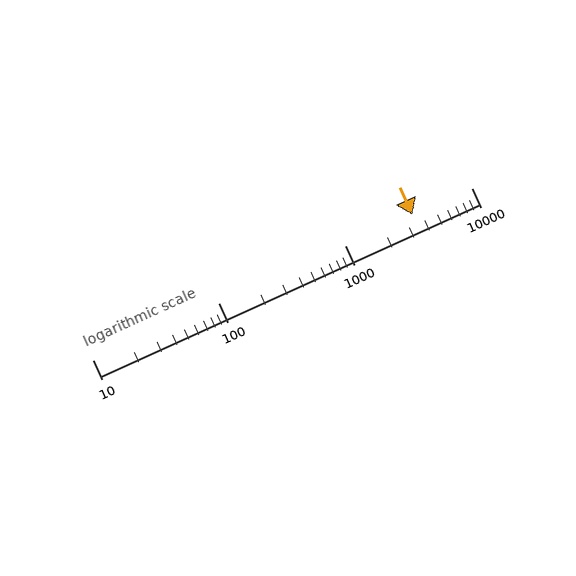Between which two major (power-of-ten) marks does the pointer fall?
The pointer is between 1000 and 10000.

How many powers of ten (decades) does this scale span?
The scale spans 3 decades, from 10 to 10000.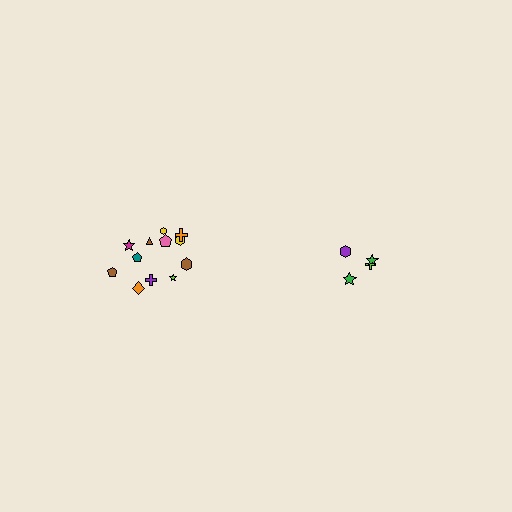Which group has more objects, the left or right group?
The left group.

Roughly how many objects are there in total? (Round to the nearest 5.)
Roughly 15 objects in total.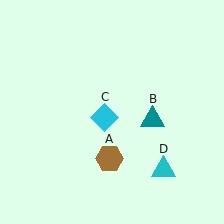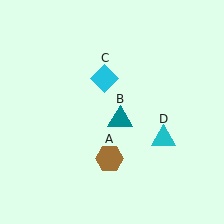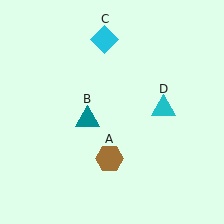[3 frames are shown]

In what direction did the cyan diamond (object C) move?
The cyan diamond (object C) moved up.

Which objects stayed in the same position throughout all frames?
Brown hexagon (object A) remained stationary.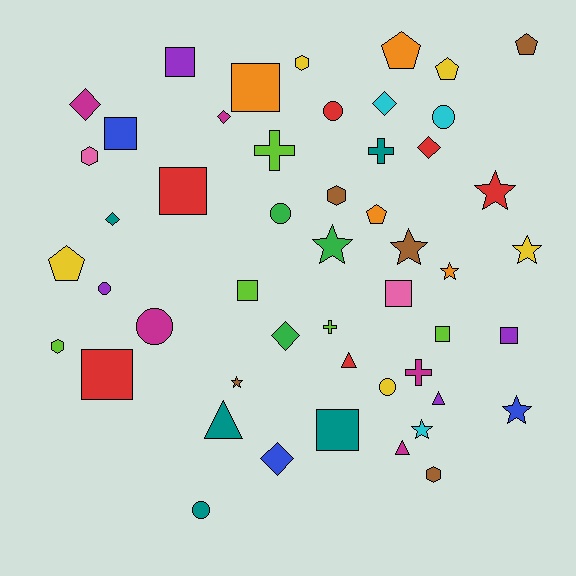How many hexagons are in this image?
There are 5 hexagons.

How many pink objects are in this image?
There are 2 pink objects.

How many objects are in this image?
There are 50 objects.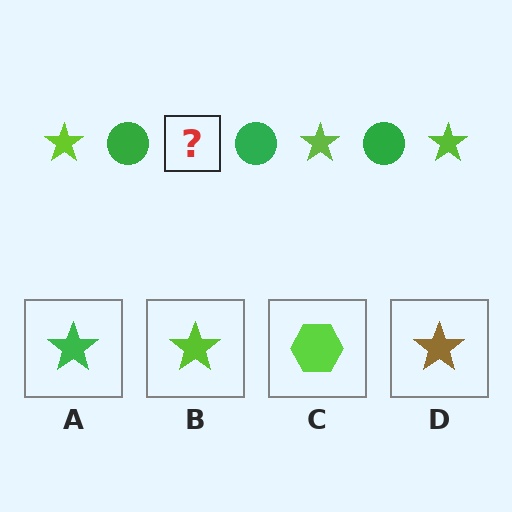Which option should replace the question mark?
Option B.